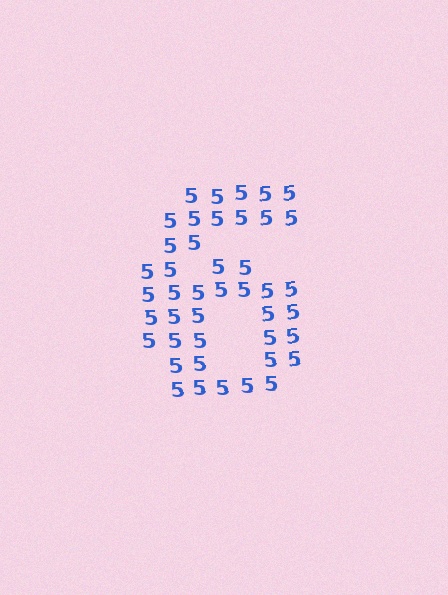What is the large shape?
The large shape is the digit 6.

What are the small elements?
The small elements are digit 5's.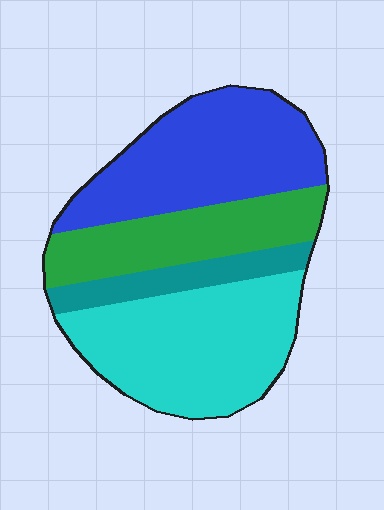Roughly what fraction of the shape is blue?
Blue covers 33% of the shape.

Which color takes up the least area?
Teal, at roughly 10%.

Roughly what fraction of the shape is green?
Green covers roughly 20% of the shape.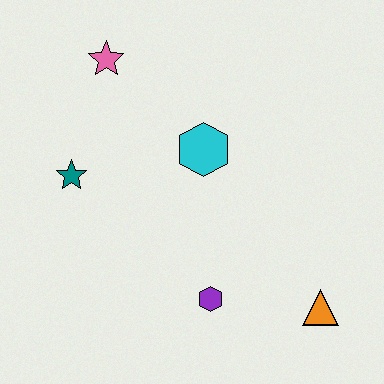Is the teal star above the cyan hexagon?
No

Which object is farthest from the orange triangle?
The pink star is farthest from the orange triangle.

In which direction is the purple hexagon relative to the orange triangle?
The purple hexagon is to the left of the orange triangle.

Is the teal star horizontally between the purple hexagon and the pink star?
No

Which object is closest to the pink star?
The teal star is closest to the pink star.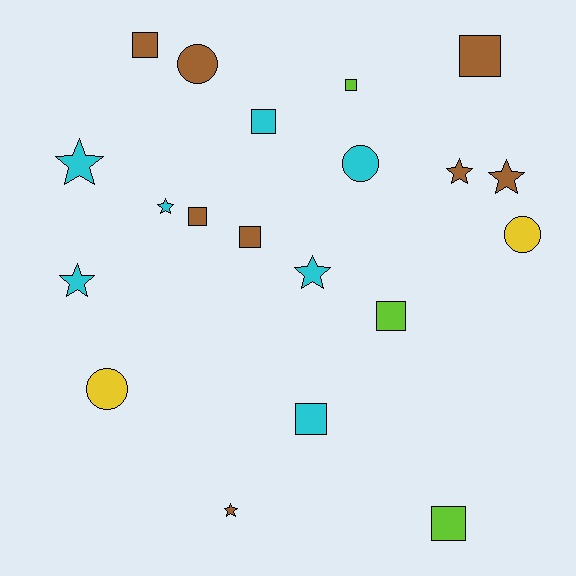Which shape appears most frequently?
Square, with 9 objects.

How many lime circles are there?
There are no lime circles.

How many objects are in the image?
There are 20 objects.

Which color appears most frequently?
Brown, with 8 objects.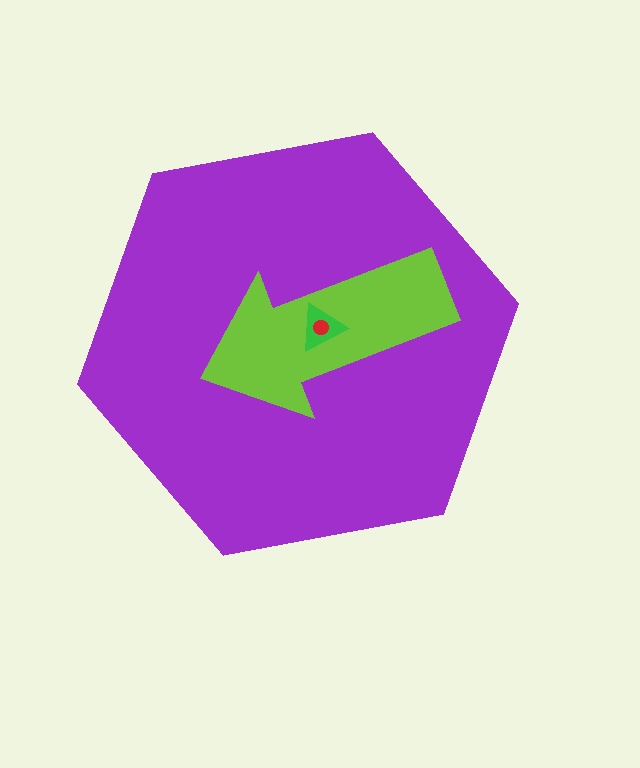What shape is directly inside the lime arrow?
The green triangle.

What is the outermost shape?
The purple hexagon.